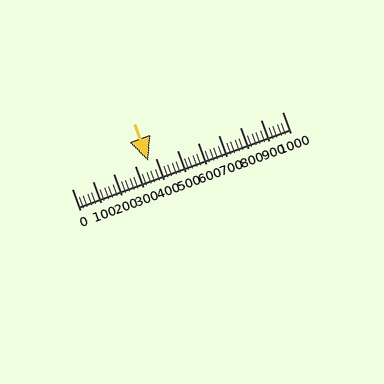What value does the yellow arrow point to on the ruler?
The yellow arrow points to approximately 362.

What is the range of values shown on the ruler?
The ruler shows values from 0 to 1000.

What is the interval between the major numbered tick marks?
The major tick marks are spaced 100 units apart.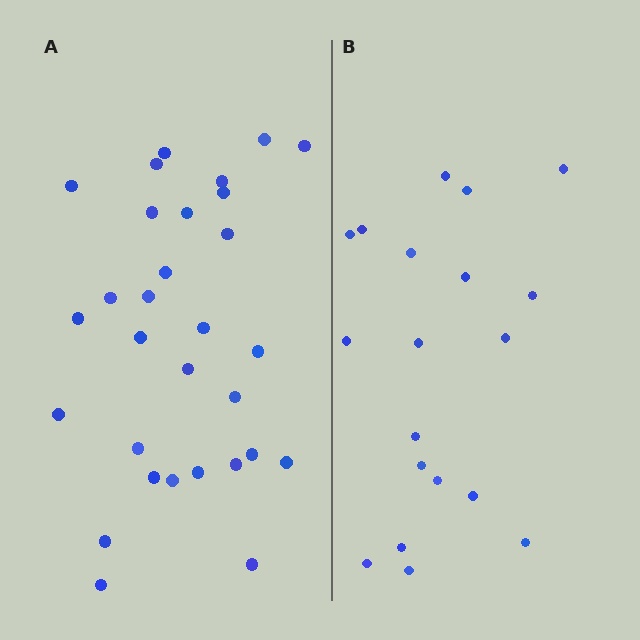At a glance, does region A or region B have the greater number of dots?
Region A (the left region) has more dots.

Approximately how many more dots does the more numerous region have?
Region A has roughly 12 or so more dots than region B.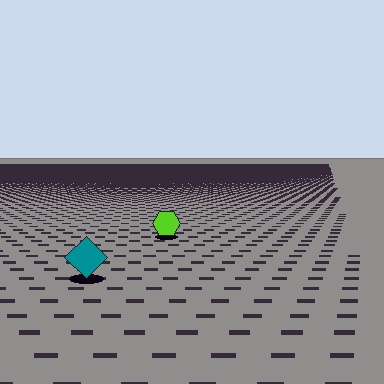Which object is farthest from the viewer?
The lime hexagon is farthest from the viewer. It appears smaller and the ground texture around it is denser.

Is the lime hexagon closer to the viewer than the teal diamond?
No. The teal diamond is closer — you can tell from the texture gradient: the ground texture is coarser near it.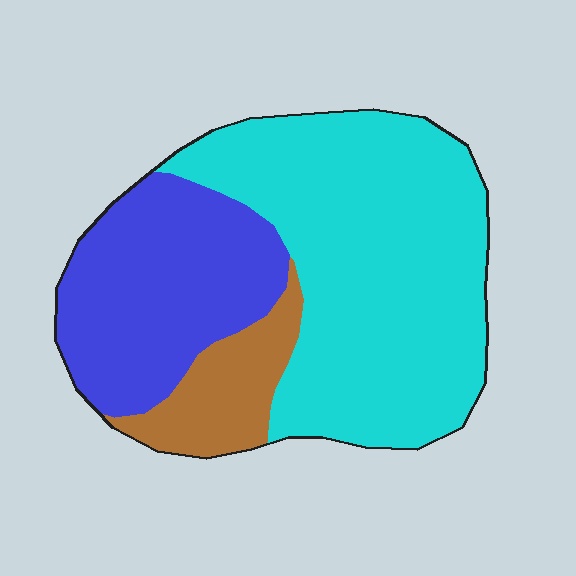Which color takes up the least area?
Brown, at roughly 10%.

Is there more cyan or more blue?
Cyan.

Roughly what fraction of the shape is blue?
Blue covers about 30% of the shape.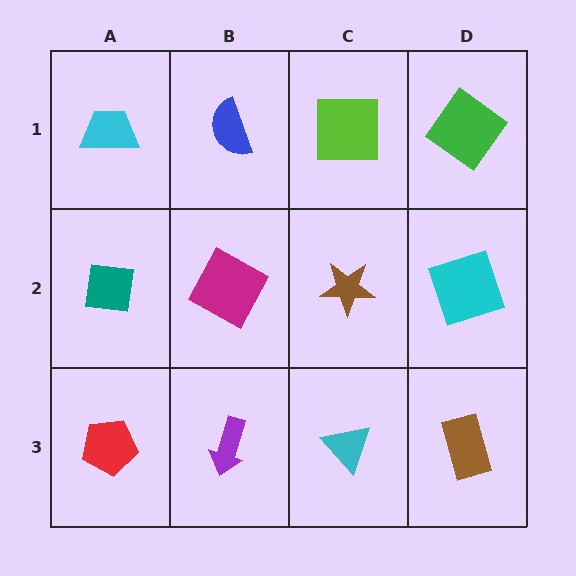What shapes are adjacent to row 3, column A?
A teal square (row 2, column A), a purple arrow (row 3, column B).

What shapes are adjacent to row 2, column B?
A blue semicircle (row 1, column B), a purple arrow (row 3, column B), a teal square (row 2, column A), a brown star (row 2, column C).